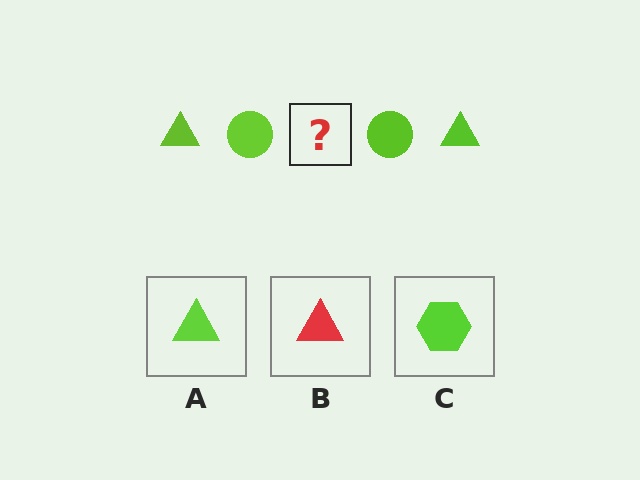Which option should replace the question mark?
Option A.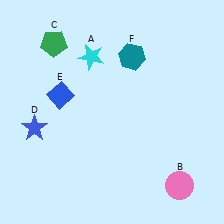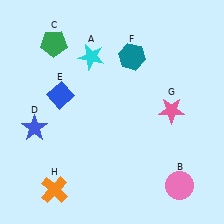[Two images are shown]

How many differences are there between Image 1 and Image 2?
There are 2 differences between the two images.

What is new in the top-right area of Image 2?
A pink star (G) was added in the top-right area of Image 2.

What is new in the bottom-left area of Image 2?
An orange cross (H) was added in the bottom-left area of Image 2.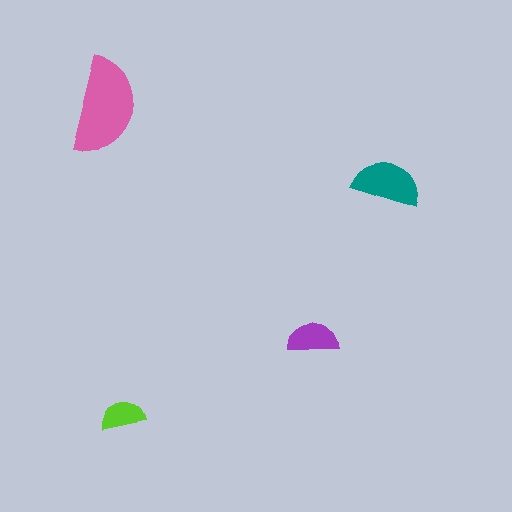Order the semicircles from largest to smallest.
the pink one, the teal one, the purple one, the lime one.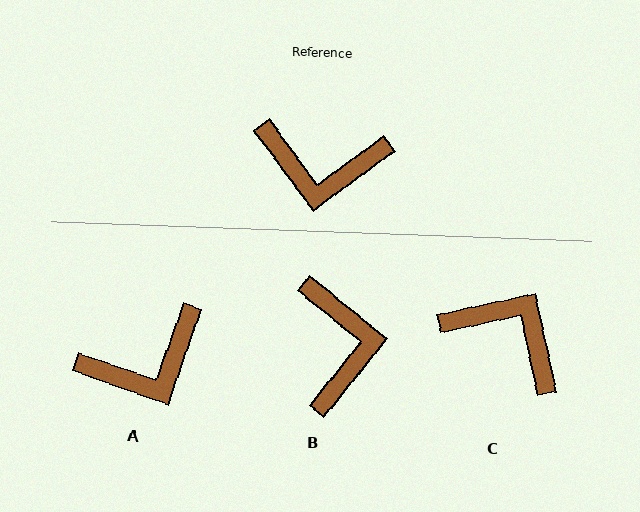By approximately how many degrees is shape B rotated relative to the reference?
Approximately 105 degrees counter-clockwise.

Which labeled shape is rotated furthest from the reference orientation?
C, about 156 degrees away.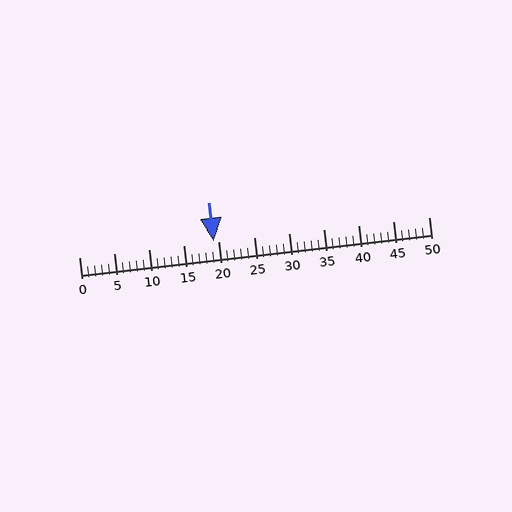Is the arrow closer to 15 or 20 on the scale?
The arrow is closer to 20.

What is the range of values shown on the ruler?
The ruler shows values from 0 to 50.